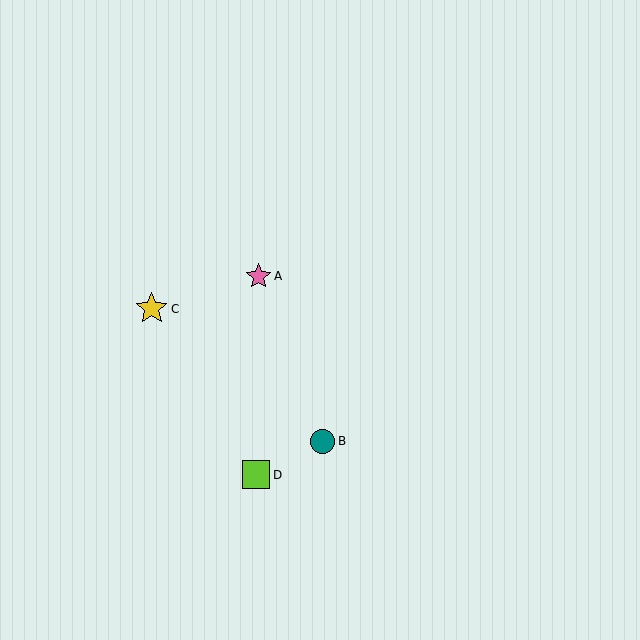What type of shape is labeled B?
Shape B is a teal circle.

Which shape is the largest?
The yellow star (labeled C) is the largest.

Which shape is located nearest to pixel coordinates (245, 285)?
The pink star (labeled A) at (258, 276) is nearest to that location.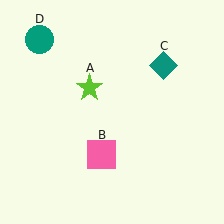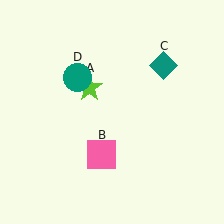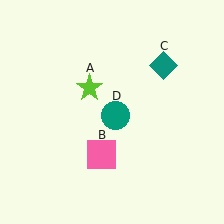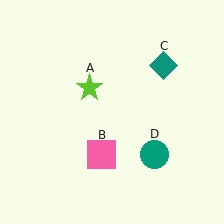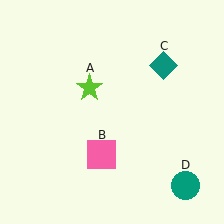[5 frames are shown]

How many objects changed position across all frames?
1 object changed position: teal circle (object D).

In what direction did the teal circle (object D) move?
The teal circle (object D) moved down and to the right.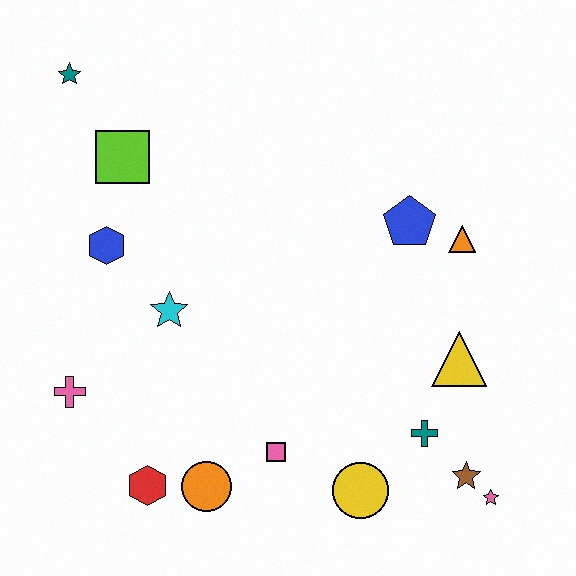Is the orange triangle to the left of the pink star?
Yes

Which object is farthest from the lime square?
The pink star is farthest from the lime square.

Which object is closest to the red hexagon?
The orange circle is closest to the red hexagon.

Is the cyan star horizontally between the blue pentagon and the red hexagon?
Yes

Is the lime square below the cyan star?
No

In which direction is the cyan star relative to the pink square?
The cyan star is above the pink square.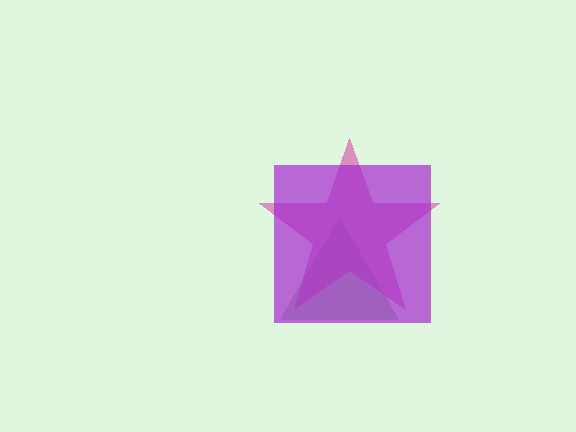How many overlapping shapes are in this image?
There are 3 overlapping shapes in the image.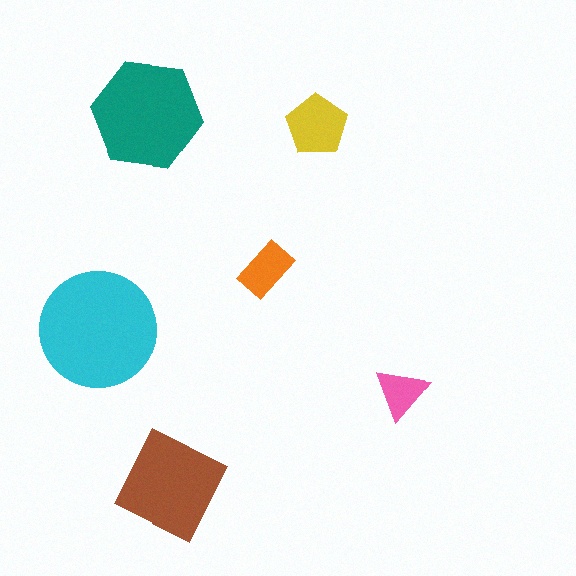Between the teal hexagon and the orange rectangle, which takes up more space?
The teal hexagon.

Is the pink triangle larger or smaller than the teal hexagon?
Smaller.